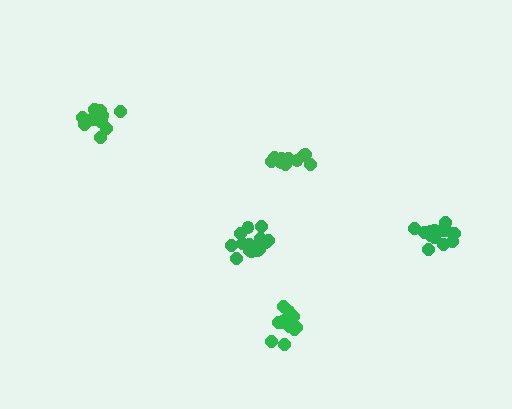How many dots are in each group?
Group 1: 12 dots, Group 2: 14 dots, Group 3: 16 dots, Group 4: 15 dots, Group 5: 11 dots (68 total).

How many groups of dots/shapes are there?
There are 5 groups.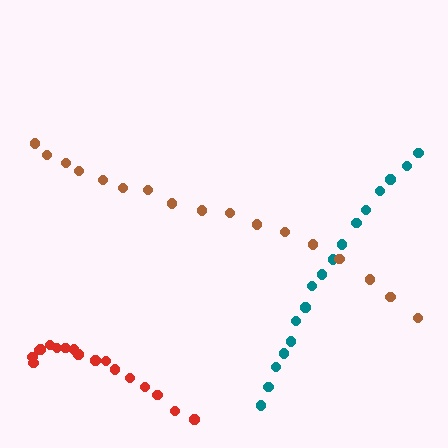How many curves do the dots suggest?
There are 3 distinct paths.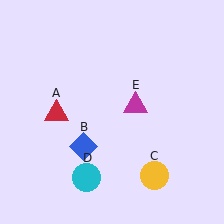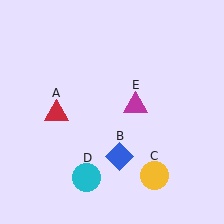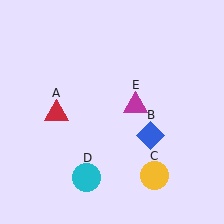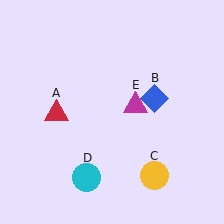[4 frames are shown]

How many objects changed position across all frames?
1 object changed position: blue diamond (object B).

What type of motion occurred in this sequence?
The blue diamond (object B) rotated counterclockwise around the center of the scene.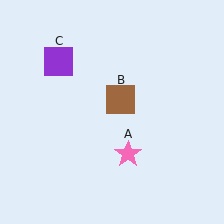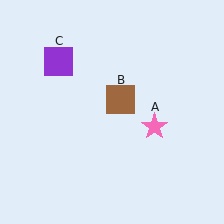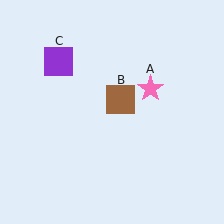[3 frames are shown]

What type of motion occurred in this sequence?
The pink star (object A) rotated counterclockwise around the center of the scene.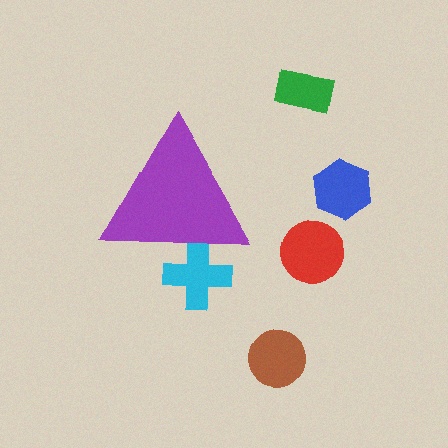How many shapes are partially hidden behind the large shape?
1 shape is partially hidden.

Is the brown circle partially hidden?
No, the brown circle is fully visible.